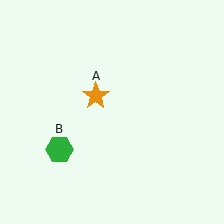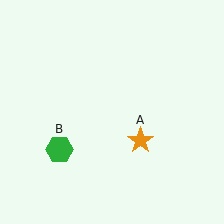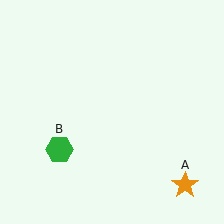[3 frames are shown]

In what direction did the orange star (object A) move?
The orange star (object A) moved down and to the right.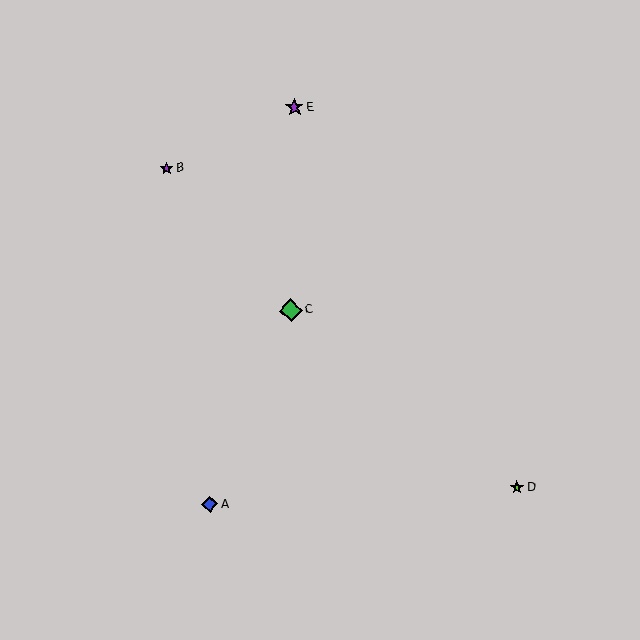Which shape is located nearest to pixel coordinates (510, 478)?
The lime star (labeled D) at (517, 488) is nearest to that location.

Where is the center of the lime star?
The center of the lime star is at (517, 488).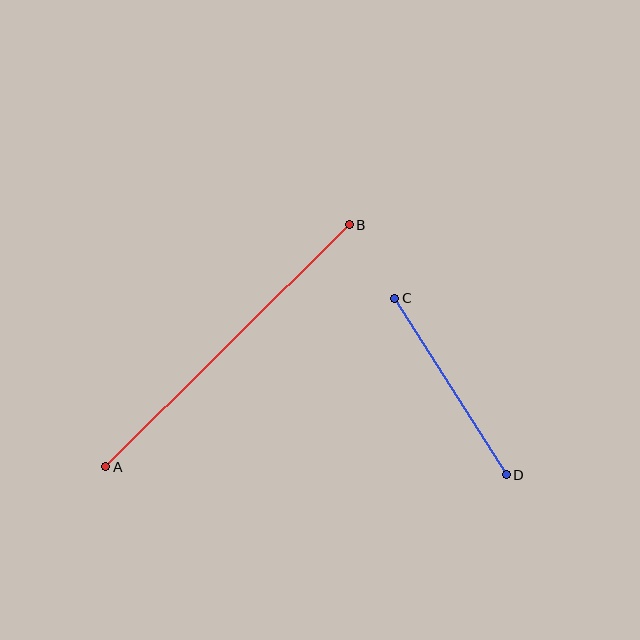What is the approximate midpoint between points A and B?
The midpoint is at approximately (228, 346) pixels.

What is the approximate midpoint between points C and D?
The midpoint is at approximately (451, 386) pixels.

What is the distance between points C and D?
The distance is approximately 209 pixels.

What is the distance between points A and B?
The distance is approximately 343 pixels.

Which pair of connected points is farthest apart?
Points A and B are farthest apart.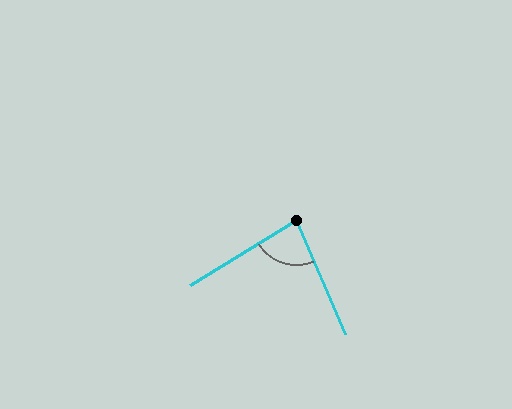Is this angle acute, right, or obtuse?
It is acute.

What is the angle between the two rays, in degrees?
Approximately 82 degrees.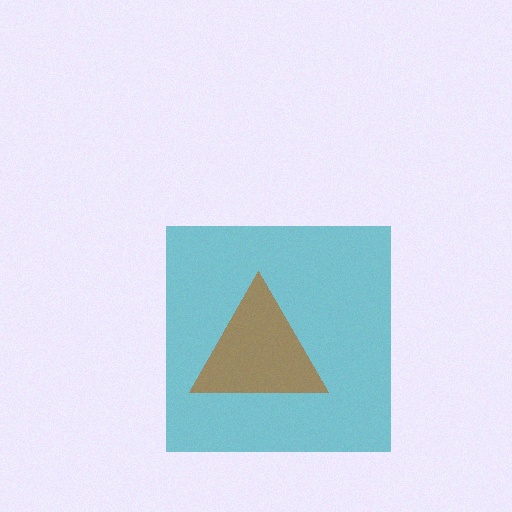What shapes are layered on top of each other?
The layered shapes are: a teal square, a brown triangle.